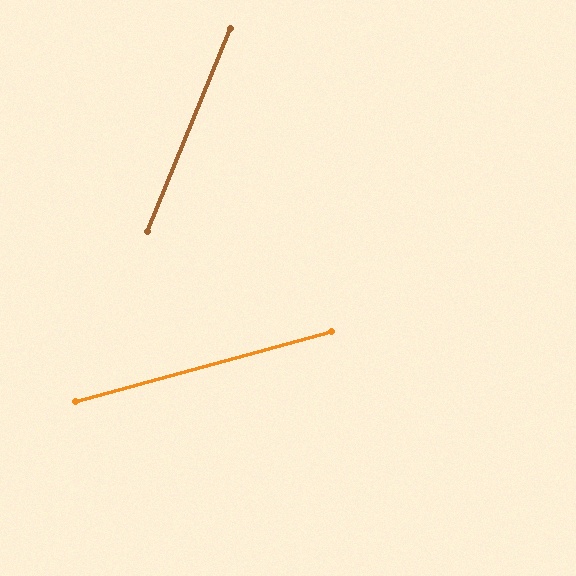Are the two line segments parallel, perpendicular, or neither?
Neither parallel nor perpendicular — they differ by about 52°.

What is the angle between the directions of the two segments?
Approximately 52 degrees.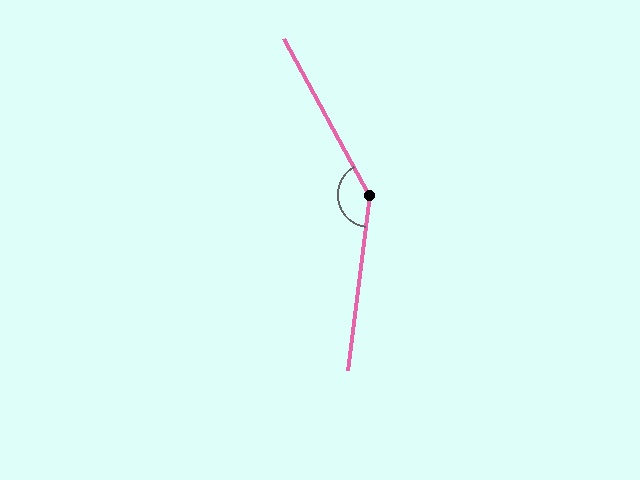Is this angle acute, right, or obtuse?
It is obtuse.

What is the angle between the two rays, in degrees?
Approximately 144 degrees.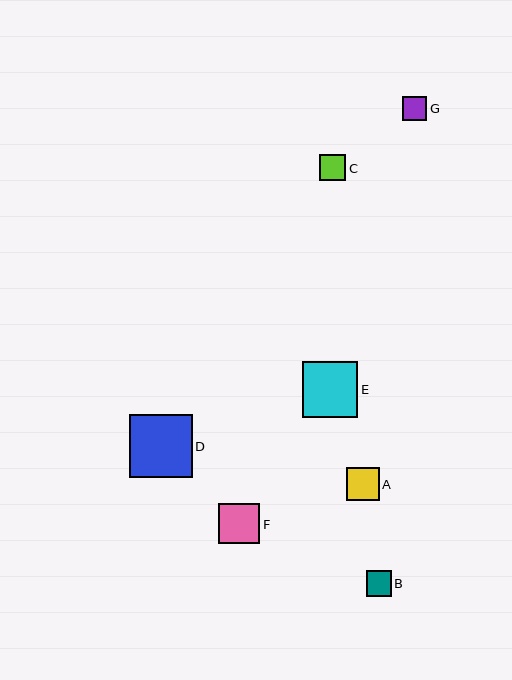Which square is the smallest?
Square G is the smallest with a size of approximately 24 pixels.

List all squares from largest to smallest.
From largest to smallest: D, E, F, A, C, B, G.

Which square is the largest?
Square D is the largest with a size of approximately 63 pixels.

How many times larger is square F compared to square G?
Square F is approximately 1.7 times the size of square G.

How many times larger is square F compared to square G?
Square F is approximately 1.7 times the size of square G.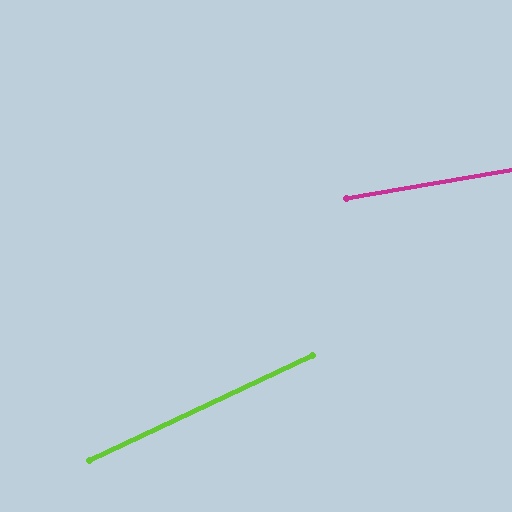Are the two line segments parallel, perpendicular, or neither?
Neither parallel nor perpendicular — they differ by about 16°.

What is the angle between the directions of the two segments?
Approximately 16 degrees.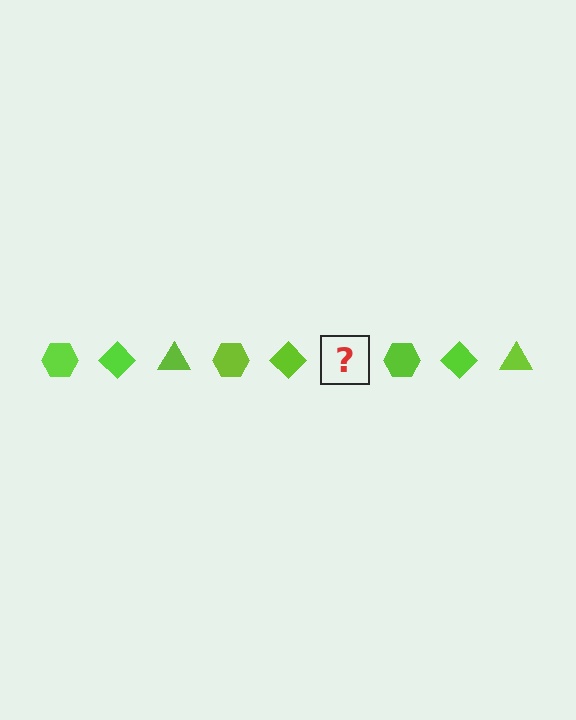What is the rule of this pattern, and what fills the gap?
The rule is that the pattern cycles through hexagon, diamond, triangle shapes in lime. The gap should be filled with a lime triangle.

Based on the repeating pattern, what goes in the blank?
The blank should be a lime triangle.